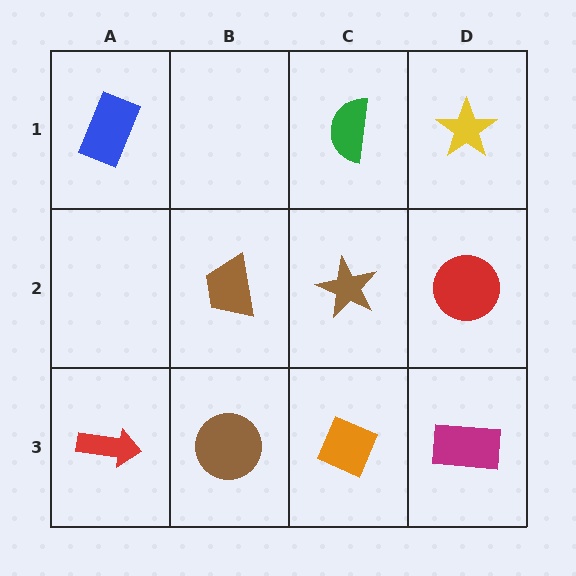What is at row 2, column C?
A brown star.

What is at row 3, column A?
A red arrow.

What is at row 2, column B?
A brown trapezoid.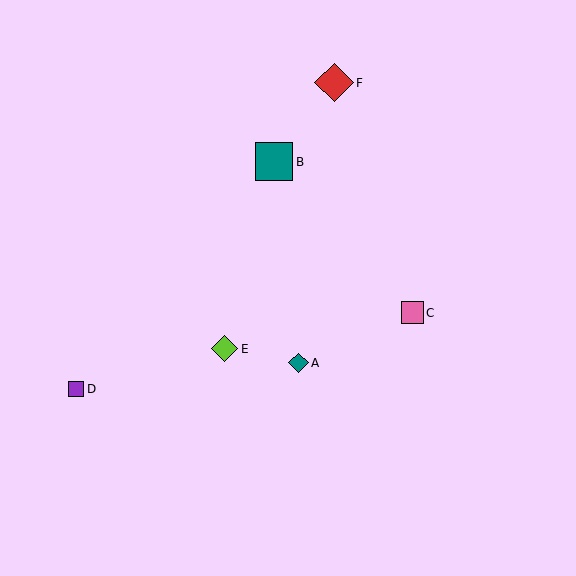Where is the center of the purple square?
The center of the purple square is at (76, 389).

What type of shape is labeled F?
Shape F is a red diamond.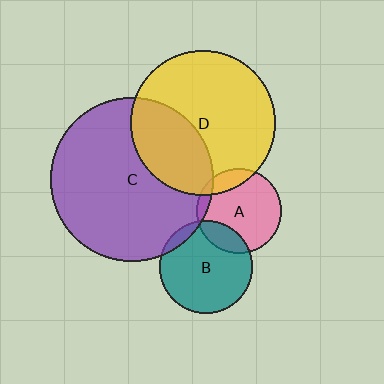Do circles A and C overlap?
Yes.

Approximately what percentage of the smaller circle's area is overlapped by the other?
Approximately 10%.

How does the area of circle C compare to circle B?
Approximately 3.1 times.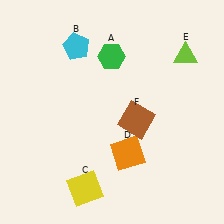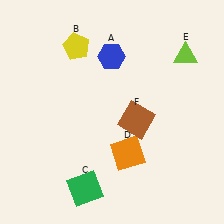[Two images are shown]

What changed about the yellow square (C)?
In Image 1, C is yellow. In Image 2, it changed to green.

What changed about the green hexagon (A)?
In Image 1, A is green. In Image 2, it changed to blue.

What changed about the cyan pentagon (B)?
In Image 1, B is cyan. In Image 2, it changed to yellow.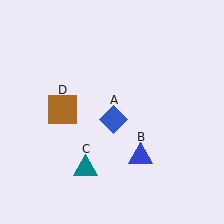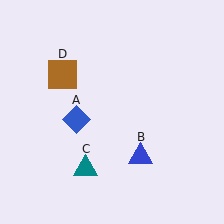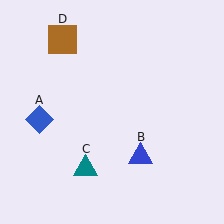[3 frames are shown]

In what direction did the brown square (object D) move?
The brown square (object D) moved up.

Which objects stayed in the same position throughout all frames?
Blue triangle (object B) and teal triangle (object C) remained stationary.